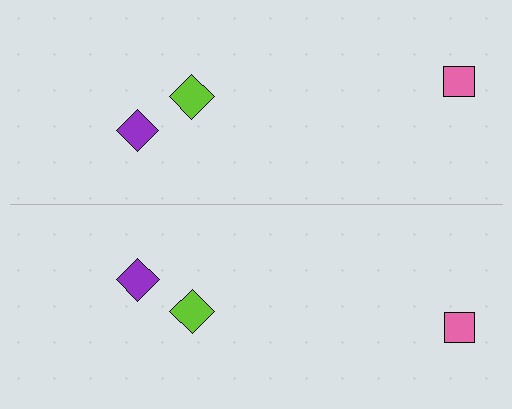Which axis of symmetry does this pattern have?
The pattern has a horizontal axis of symmetry running through the center of the image.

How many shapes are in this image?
There are 6 shapes in this image.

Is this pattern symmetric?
Yes, this pattern has bilateral (reflection) symmetry.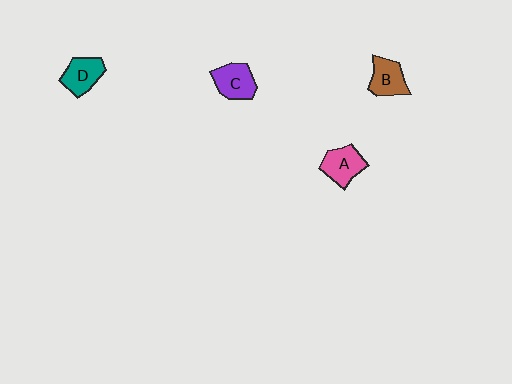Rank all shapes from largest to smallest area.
From largest to smallest: A (pink), C (purple), D (teal), B (brown).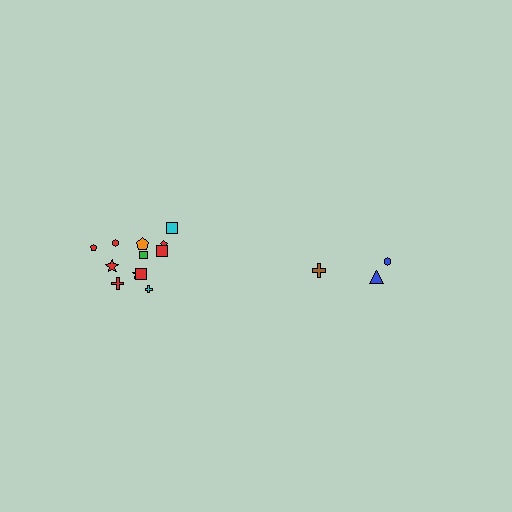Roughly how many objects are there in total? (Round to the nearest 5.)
Roughly 15 objects in total.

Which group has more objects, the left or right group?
The left group.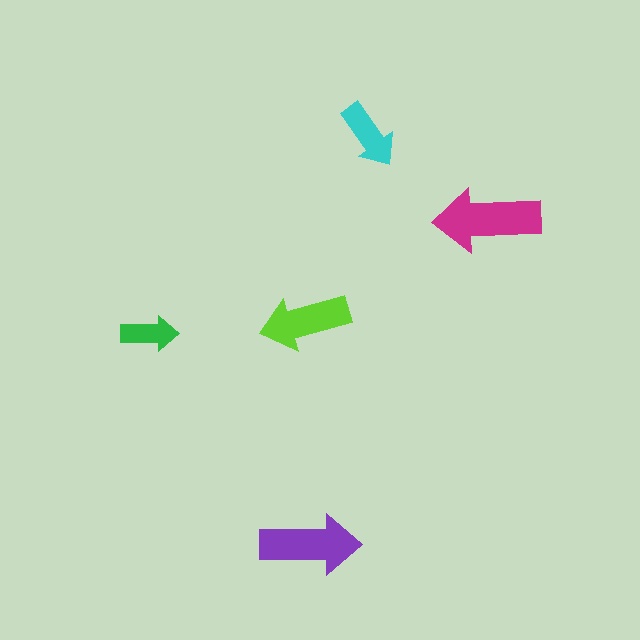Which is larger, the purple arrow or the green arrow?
The purple one.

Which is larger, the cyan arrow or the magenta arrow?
The magenta one.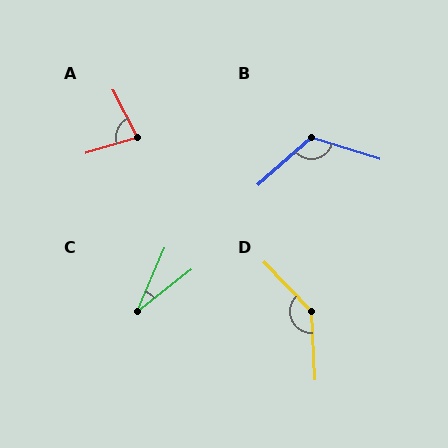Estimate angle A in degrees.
Approximately 80 degrees.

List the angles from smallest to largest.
C (28°), A (80°), B (121°), D (139°).